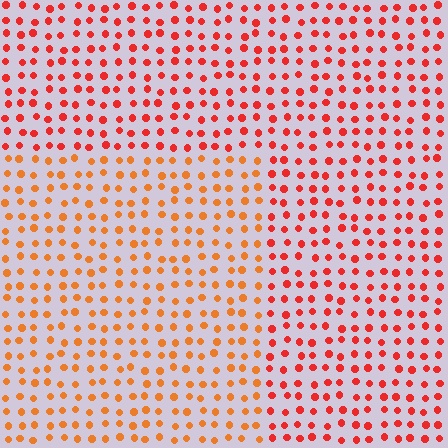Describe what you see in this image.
The image is filled with small red elements in a uniform arrangement. A rectangle-shaped region is visible where the elements are tinted to a slightly different hue, forming a subtle color boundary.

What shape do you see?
I see a rectangle.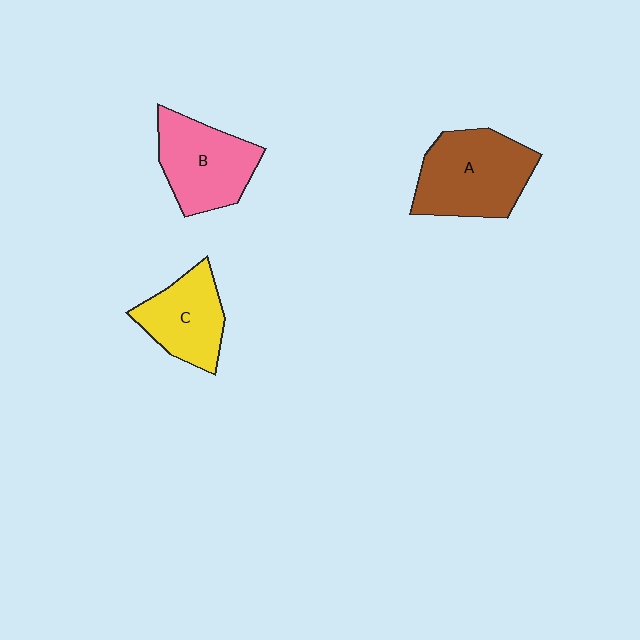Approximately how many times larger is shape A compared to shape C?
Approximately 1.4 times.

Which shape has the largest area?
Shape A (brown).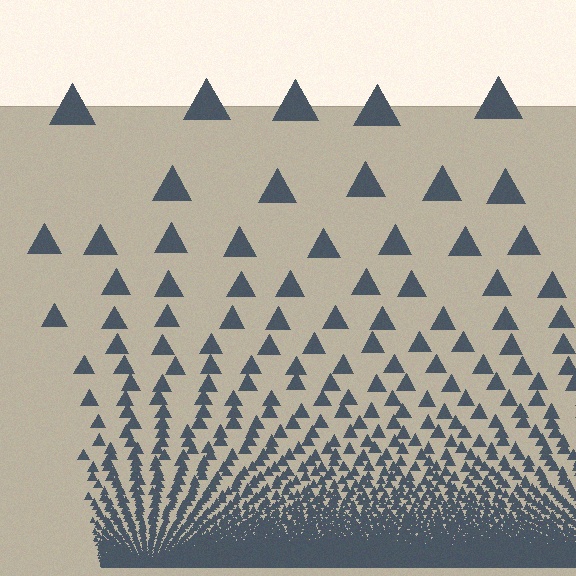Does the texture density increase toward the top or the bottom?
Density increases toward the bottom.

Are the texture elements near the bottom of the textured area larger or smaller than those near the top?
Smaller. The gradient is inverted — elements near the bottom are smaller and denser.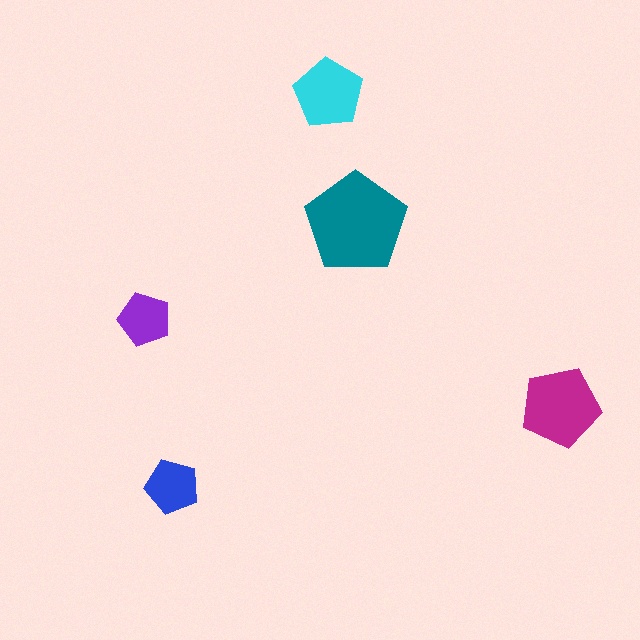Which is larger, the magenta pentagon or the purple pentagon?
The magenta one.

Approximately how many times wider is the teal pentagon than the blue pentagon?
About 2 times wider.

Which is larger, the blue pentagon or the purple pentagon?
The blue one.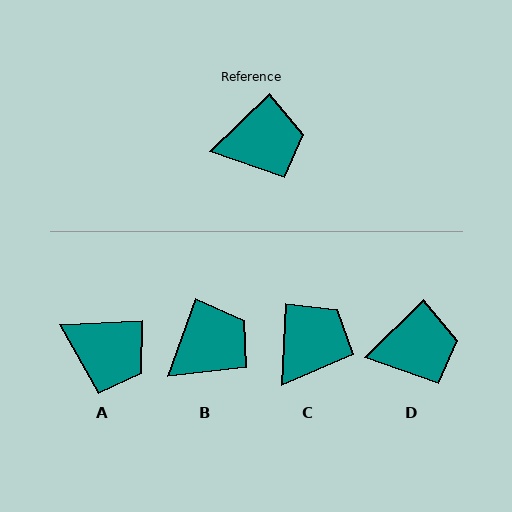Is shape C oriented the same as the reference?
No, it is off by about 43 degrees.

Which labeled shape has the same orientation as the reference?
D.